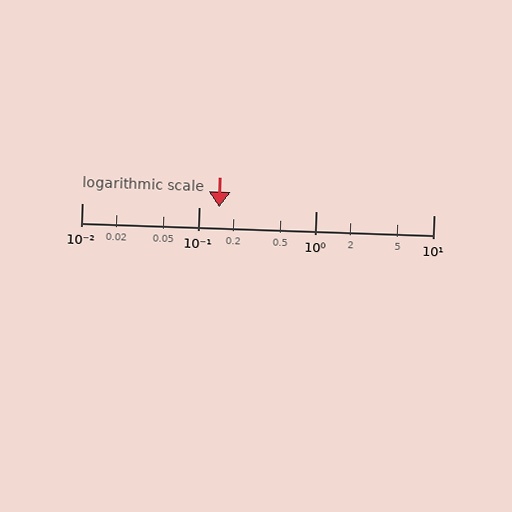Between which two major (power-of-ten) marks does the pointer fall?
The pointer is between 0.1 and 1.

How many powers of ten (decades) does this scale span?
The scale spans 3 decades, from 0.01 to 10.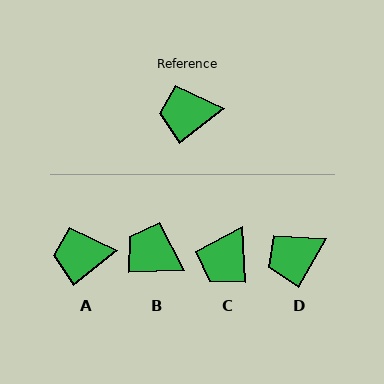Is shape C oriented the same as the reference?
No, it is off by about 54 degrees.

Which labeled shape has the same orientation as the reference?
A.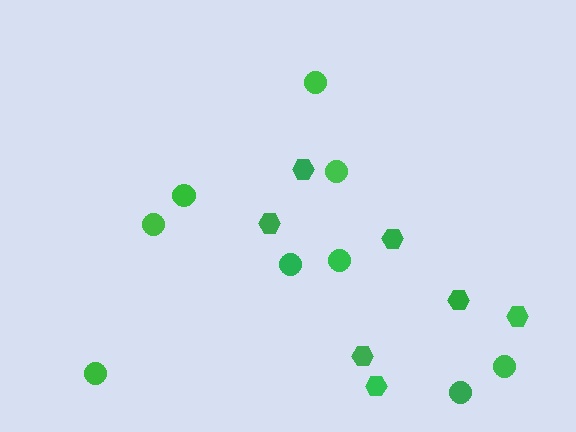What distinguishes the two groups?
There are 2 groups: one group of hexagons (7) and one group of circles (9).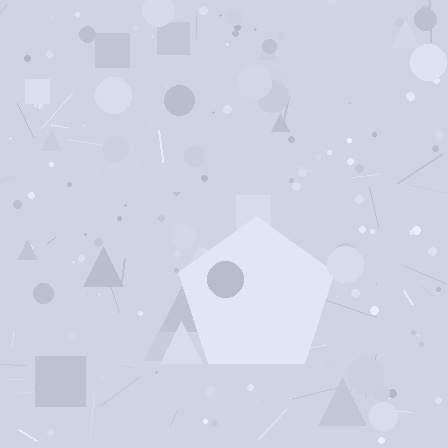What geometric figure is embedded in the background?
A pentagon is embedded in the background.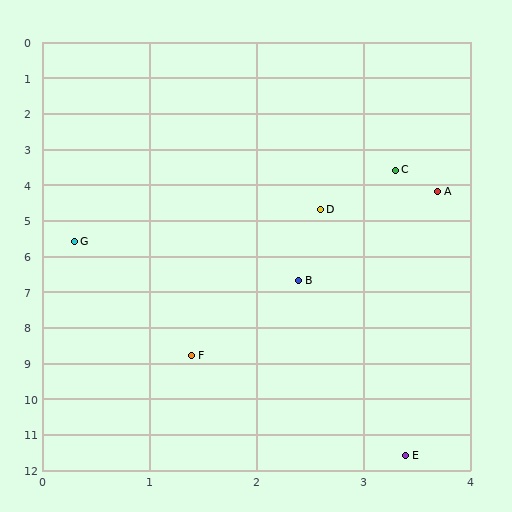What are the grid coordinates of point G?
Point G is at approximately (0.3, 5.6).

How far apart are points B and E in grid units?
Points B and E are about 5.0 grid units apart.